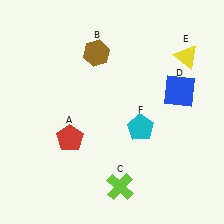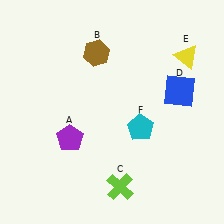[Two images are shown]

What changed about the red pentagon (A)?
In Image 1, A is red. In Image 2, it changed to purple.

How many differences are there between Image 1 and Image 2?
There is 1 difference between the two images.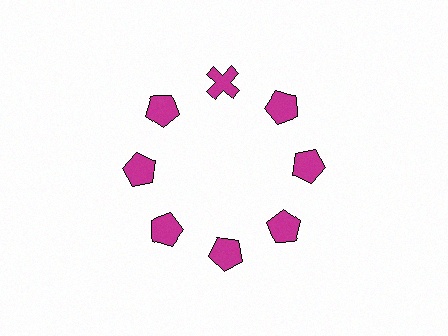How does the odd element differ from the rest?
It has a different shape: cross instead of pentagon.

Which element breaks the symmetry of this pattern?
The magenta cross at roughly the 12 o'clock position breaks the symmetry. All other shapes are magenta pentagons.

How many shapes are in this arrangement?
There are 8 shapes arranged in a ring pattern.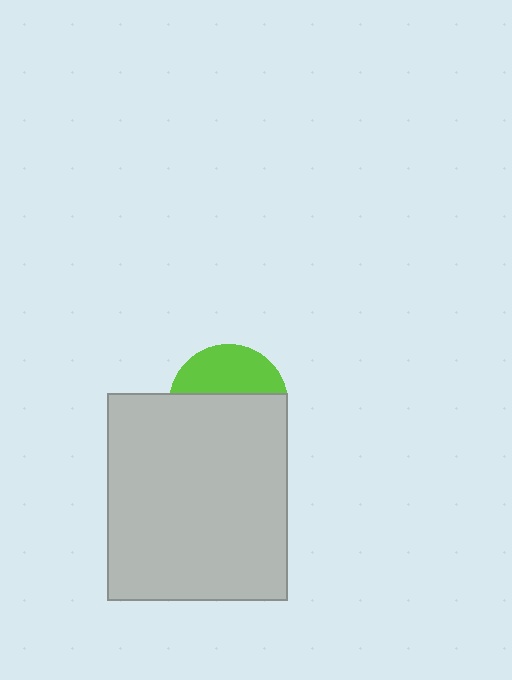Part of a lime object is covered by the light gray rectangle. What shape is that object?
It is a circle.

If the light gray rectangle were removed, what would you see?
You would see the complete lime circle.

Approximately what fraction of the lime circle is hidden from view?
Roughly 61% of the lime circle is hidden behind the light gray rectangle.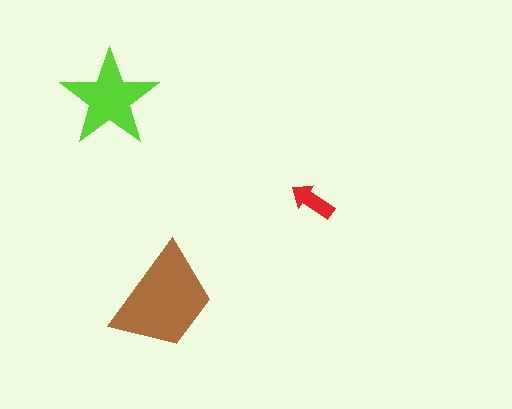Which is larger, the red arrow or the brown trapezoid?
The brown trapezoid.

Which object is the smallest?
The red arrow.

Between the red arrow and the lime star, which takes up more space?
The lime star.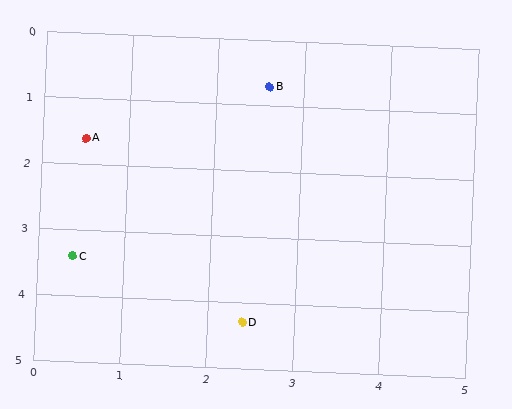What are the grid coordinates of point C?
Point C is at approximately (0.4, 3.4).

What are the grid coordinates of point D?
Point D is at approximately (2.4, 4.3).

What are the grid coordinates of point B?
Point B is at approximately (2.6, 0.7).